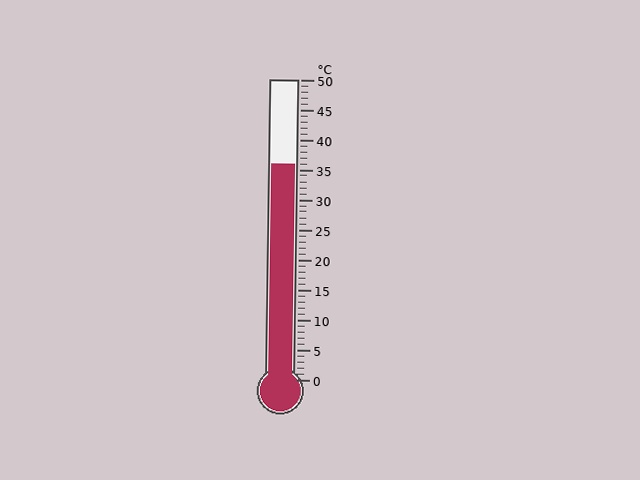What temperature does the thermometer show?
The thermometer shows approximately 36°C.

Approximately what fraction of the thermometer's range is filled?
The thermometer is filled to approximately 70% of its range.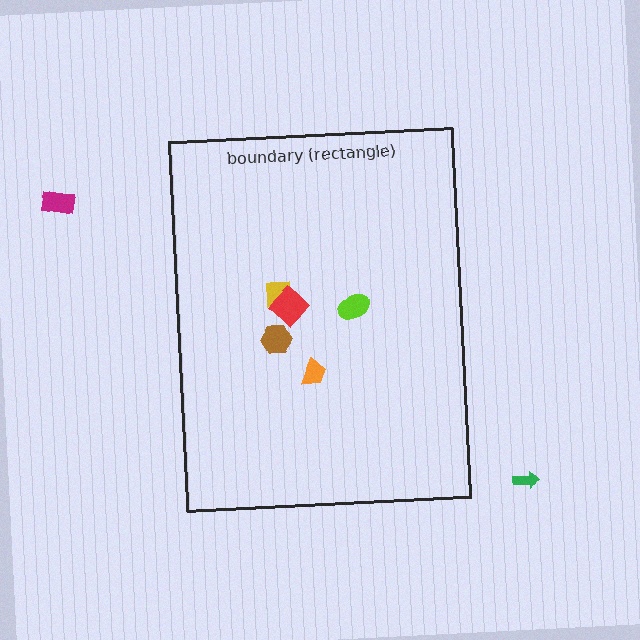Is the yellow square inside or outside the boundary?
Inside.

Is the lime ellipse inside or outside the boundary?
Inside.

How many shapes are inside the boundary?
5 inside, 2 outside.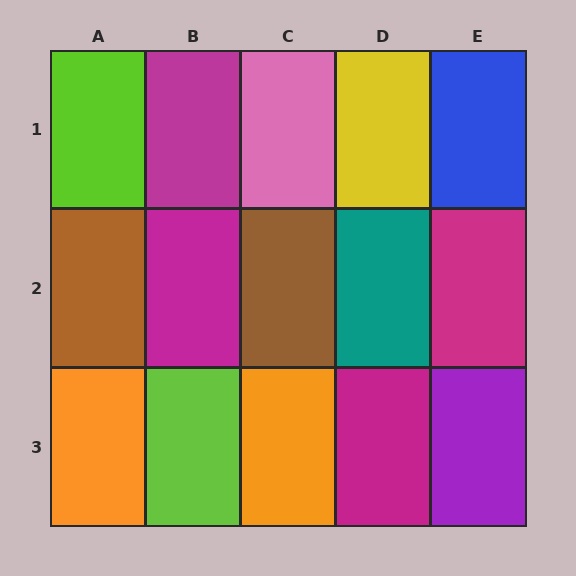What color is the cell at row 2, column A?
Brown.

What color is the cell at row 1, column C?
Pink.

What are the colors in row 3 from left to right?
Orange, lime, orange, magenta, purple.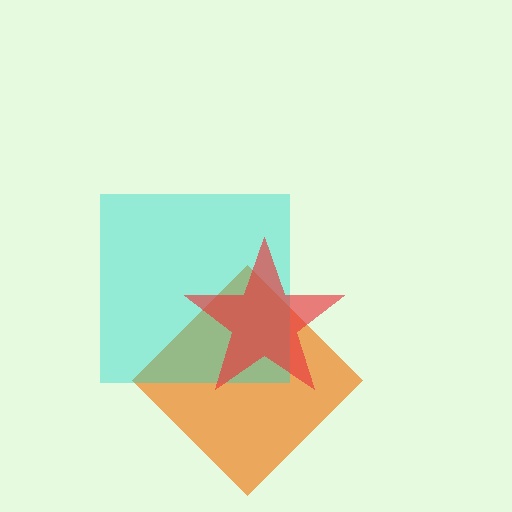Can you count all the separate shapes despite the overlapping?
Yes, there are 3 separate shapes.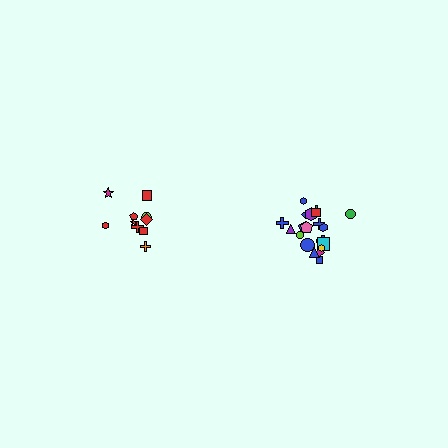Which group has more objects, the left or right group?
The right group.